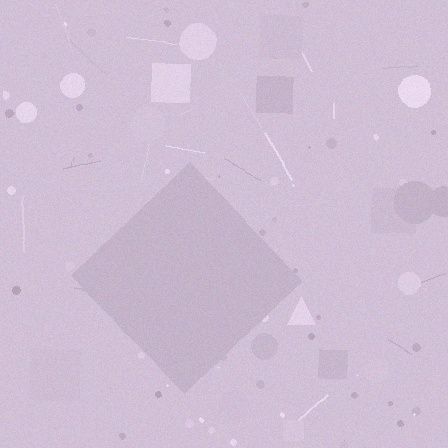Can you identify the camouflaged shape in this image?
The camouflaged shape is a diamond.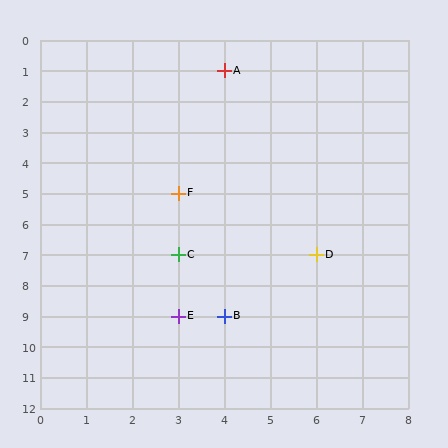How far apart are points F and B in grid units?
Points F and B are 1 column and 4 rows apart (about 4.1 grid units diagonally).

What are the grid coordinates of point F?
Point F is at grid coordinates (3, 5).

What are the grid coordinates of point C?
Point C is at grid coordinates (3, 7).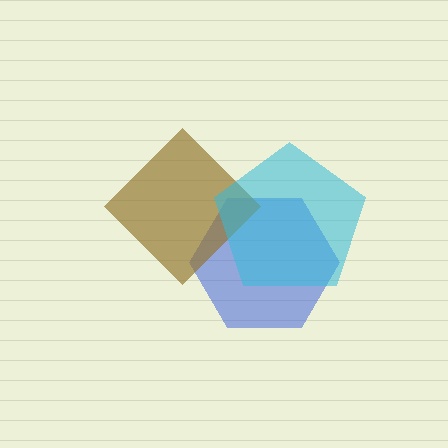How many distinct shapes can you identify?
There are 3 distinct shapes: a blue hexagon, a brown diamond, a cyan pentagon.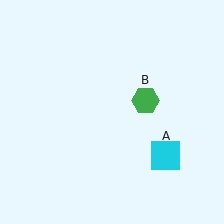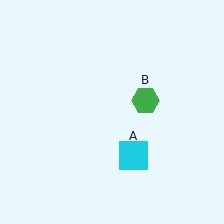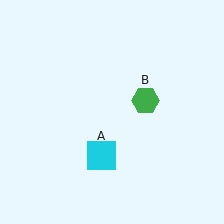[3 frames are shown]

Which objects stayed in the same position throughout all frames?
Green hexagon (object B) remained stationary.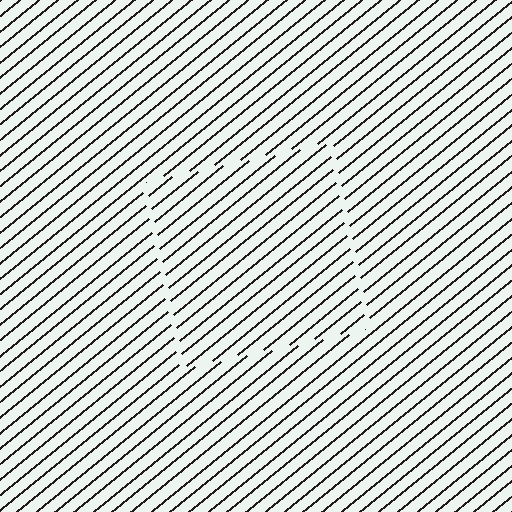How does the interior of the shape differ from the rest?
The interior of the shape contains the same grating, shifted by half a period — the contour is defined by the phase discontinuity where line-ends from the inner and outer gratings abut.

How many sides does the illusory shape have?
4 sides — the line-ends trace a square.